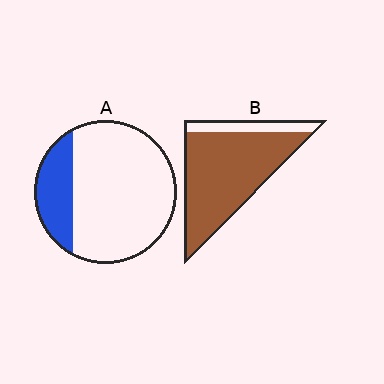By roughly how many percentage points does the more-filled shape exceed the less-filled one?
By roughly 60 percentage points (B over A).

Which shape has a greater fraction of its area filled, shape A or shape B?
Shape B.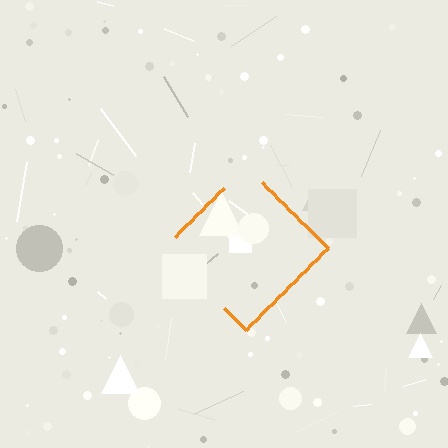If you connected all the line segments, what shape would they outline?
They would outline a diamond.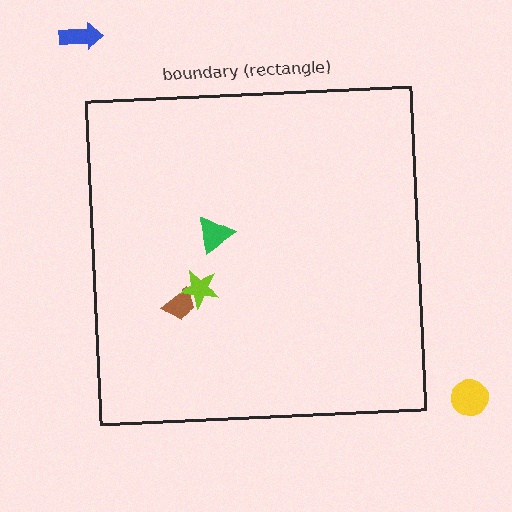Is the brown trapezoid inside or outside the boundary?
Inside.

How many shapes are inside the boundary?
3 inside, 2 outside.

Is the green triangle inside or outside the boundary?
Inside.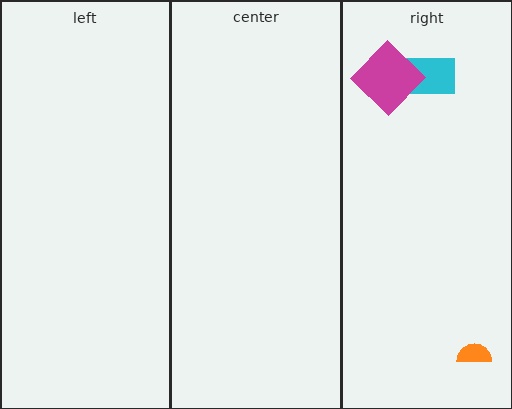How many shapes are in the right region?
3.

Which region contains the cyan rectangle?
The right region.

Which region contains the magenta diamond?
The right region.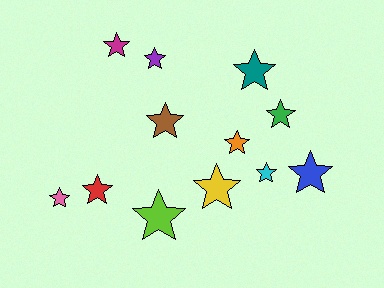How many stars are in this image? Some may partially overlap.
There are 12 stars.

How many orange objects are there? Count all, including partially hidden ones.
There is 1 orange object.